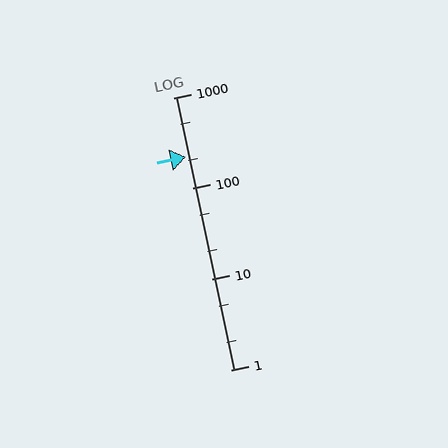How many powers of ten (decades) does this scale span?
The scale spans 3 decades, from 1 to 1000.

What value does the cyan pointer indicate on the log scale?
The pointer indicates approximately 220.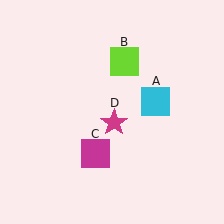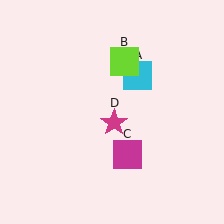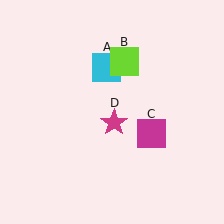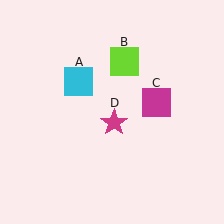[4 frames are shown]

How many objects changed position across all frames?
2 objects changed position: cyan square (object A), magenta square (object C).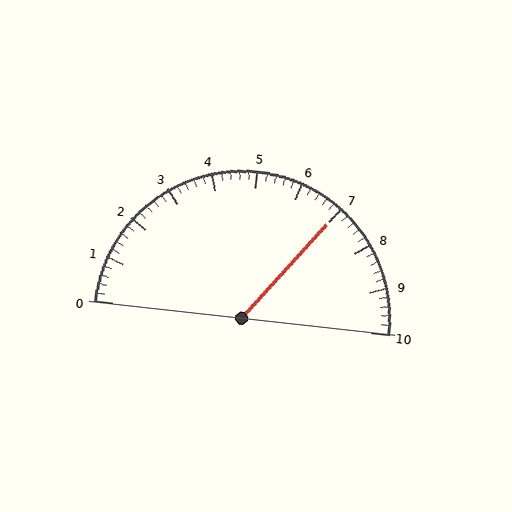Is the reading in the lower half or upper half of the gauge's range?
The reading is in the upper half of the range (0 to 10).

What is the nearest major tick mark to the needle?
The nearest major tick mark is 7.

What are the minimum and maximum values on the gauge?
The gauge ranges from 0 to 10.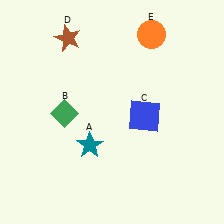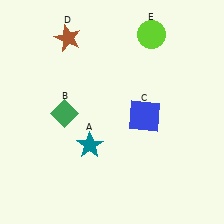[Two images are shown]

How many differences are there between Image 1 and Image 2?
There is 1 difference between the two images.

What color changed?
The circle (E) changed from orange in Image 1 to lime in Image 2.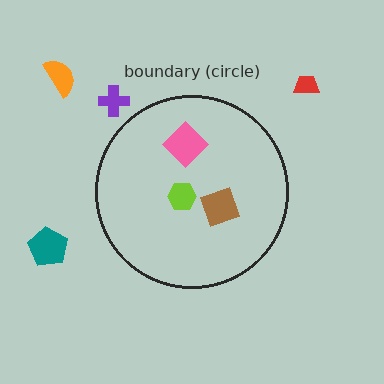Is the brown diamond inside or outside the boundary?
Inside.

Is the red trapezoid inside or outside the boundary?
Outside.